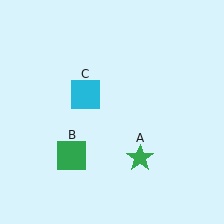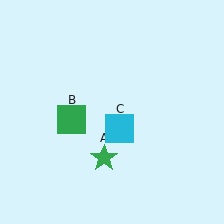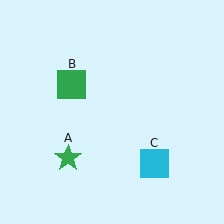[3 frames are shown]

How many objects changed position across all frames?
3 objects changed position: green star (object A), green square (object B), cyan square (object C).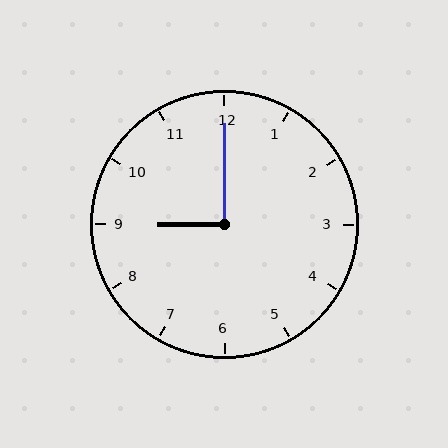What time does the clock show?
9:00.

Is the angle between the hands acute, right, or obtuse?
It is right.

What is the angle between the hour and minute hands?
Approximately 90 degrees.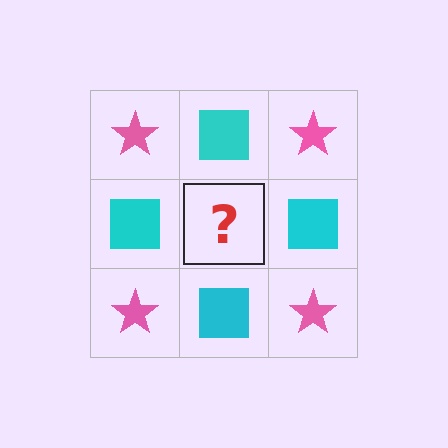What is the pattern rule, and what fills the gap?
The rule is that it alternates pink star and cyan square in a checkerboard pattern. The gap should be filled with a pink star.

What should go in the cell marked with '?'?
The missing cell should contain a pink star.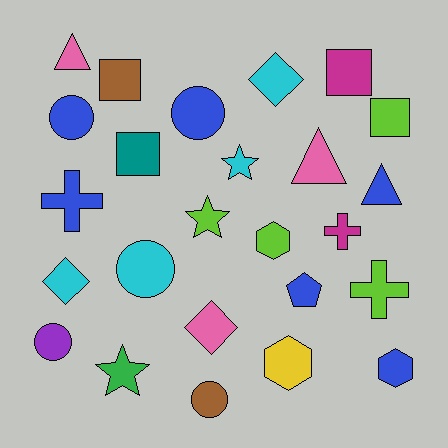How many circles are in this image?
There are 5 circles.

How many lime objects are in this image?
There are 4 lime objects.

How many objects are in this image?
There are 25 objects.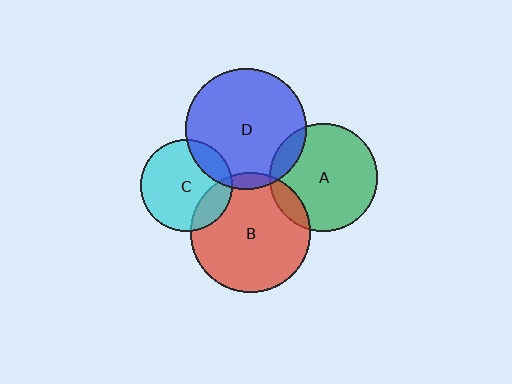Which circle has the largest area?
Circle D (blue).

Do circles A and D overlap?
Yes.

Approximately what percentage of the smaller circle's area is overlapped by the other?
Approximately 10%.